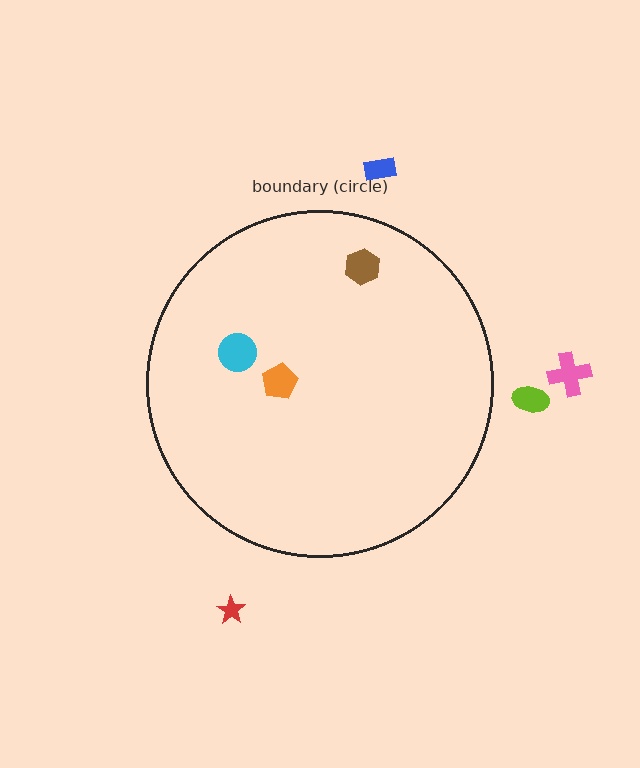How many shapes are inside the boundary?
3 inside, 4 outside.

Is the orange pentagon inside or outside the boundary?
Inside.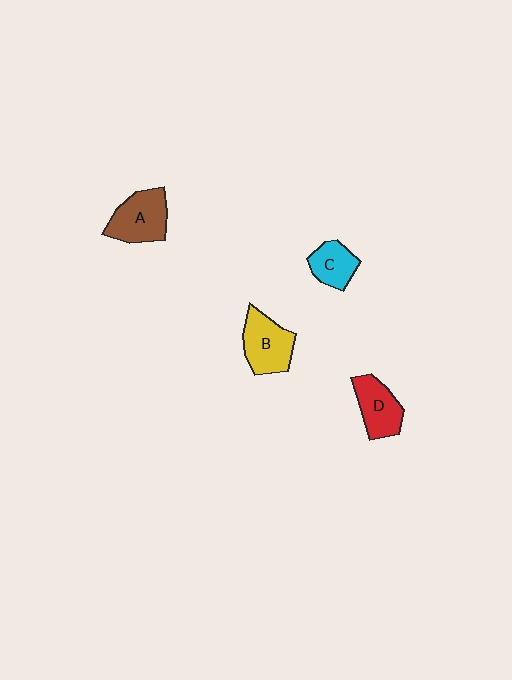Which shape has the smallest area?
Shape C (cyan).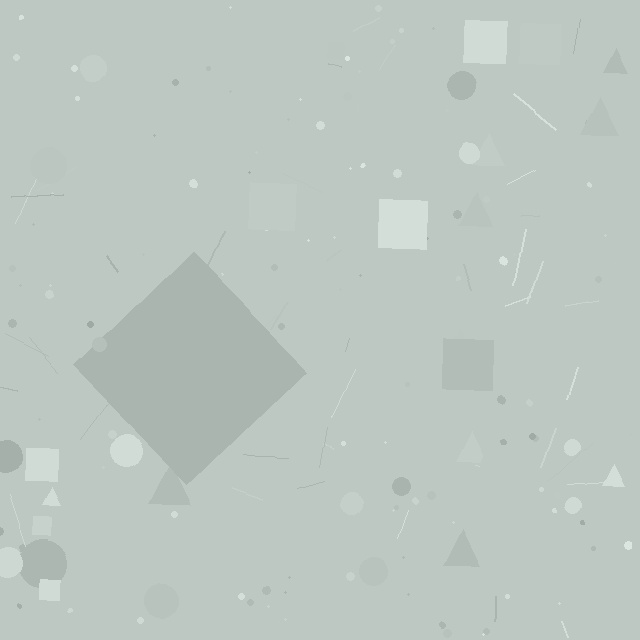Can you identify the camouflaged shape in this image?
The camouflaged shape is a diamond.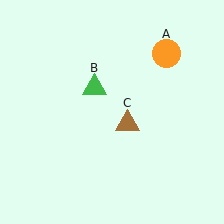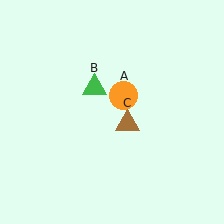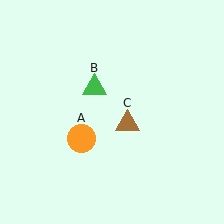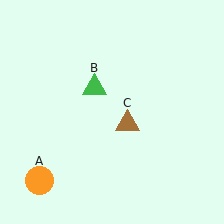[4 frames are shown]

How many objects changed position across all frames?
1 object changed position: orange circle (object A).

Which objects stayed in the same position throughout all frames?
Green triangle (object B) and brown triangle (object C) remained stationary.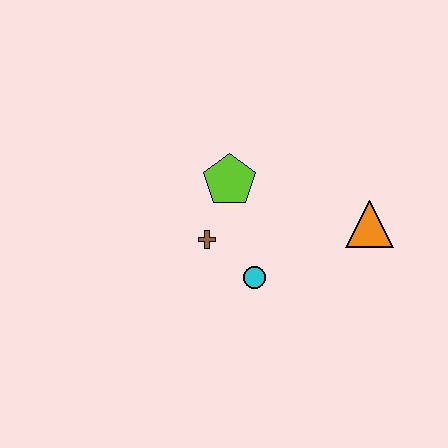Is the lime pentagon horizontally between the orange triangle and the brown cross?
Yes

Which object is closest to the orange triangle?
The cyan circle is closest to the orange triangle.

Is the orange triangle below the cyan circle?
No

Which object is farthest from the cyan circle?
The orange triangle is farthest from the cyan circle.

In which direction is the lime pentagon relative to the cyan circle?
The lime pentagon is above the cyan circle.